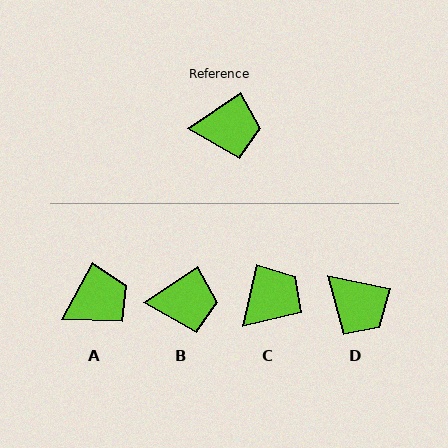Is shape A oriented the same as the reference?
No, it is off by about 28 degrees.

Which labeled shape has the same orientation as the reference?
B.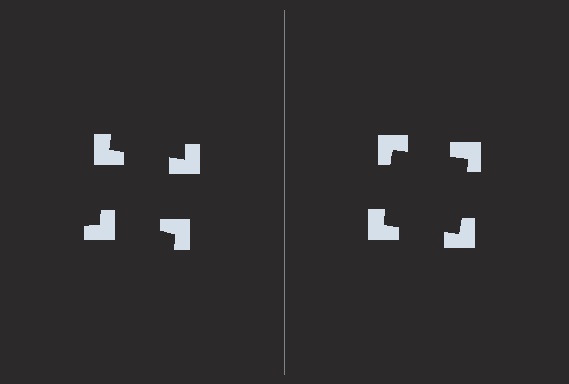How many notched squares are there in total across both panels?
8 — 4 on each side.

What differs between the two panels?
The notched squares are positioned identically on both sides; only the wedge orientations differ. On the right they align to a square; on the left they are misaligned.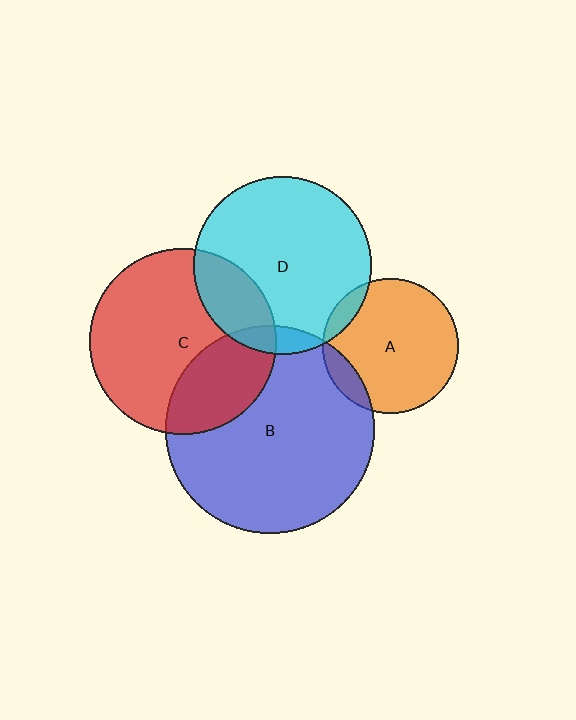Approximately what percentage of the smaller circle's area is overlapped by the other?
Approximately 10%.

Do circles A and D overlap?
Yes.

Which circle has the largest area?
Circle B (blue).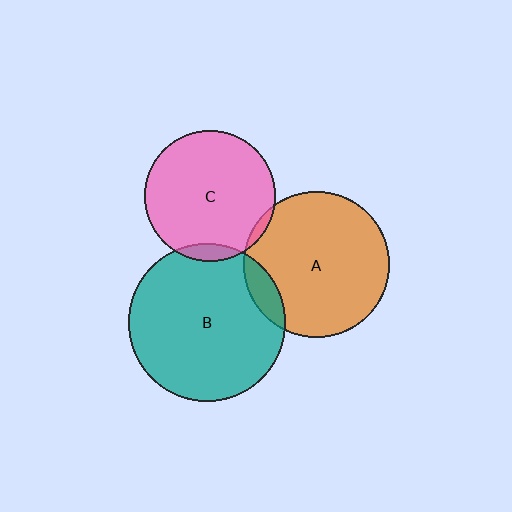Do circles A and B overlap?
Yes.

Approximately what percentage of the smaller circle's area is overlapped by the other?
Approximately 10%.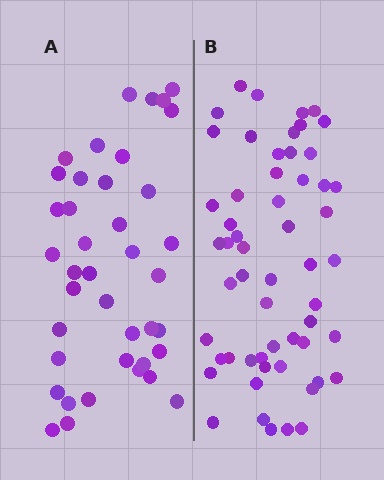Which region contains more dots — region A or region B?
Region B (the right region) has more dots.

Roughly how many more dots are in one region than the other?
Region B has approximately 15 more dots than region A.